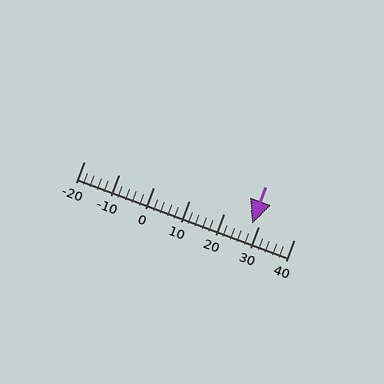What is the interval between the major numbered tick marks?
The major tick marks are spaced 10 units apart.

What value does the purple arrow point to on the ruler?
The purple arrow points to approximately 28.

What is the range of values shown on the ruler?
The ruler shows values from -20 to 40.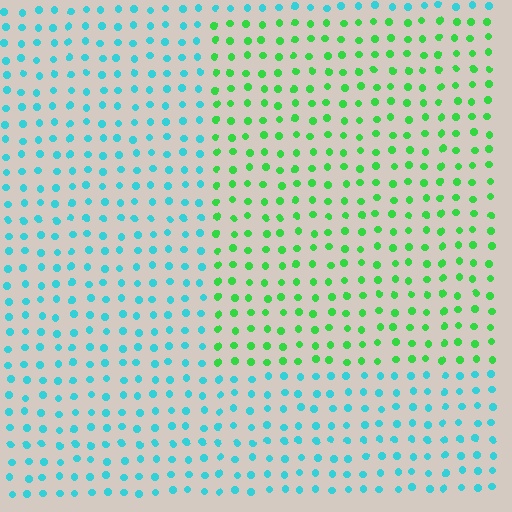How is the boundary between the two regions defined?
The boundary is defined purely by a slight shift in hue (about 57 degrees). Spacing, size, and orientation are identical on both sides.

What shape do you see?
I see a rectangle.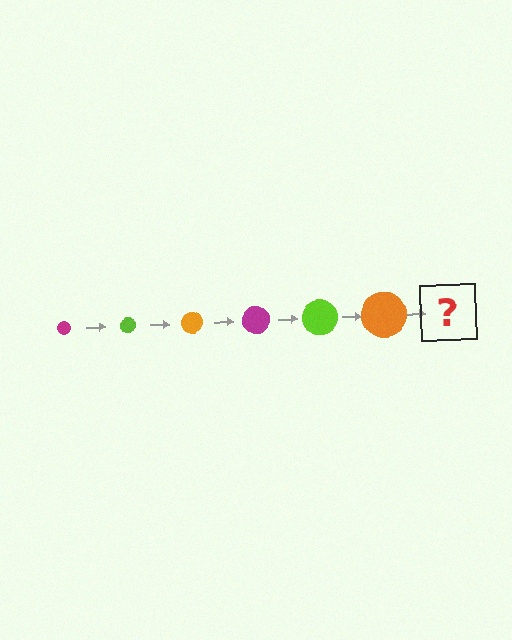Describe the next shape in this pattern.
It should be a magenta circle, larger than the previous one.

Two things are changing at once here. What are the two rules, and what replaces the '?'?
The two rules are that the circle grows larger each step and the color cycles through magenta, lime, and orange. The '?' should be a magenta circle, larger than the previous one.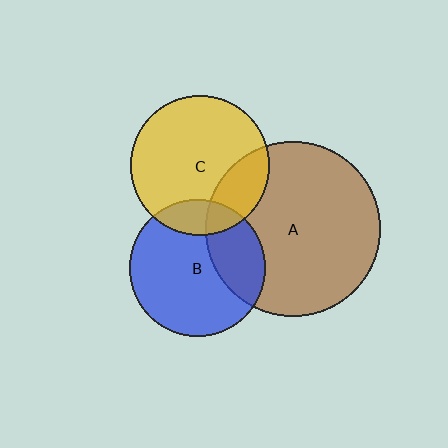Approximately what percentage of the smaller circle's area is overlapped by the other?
Approximately 20%.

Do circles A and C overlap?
Yes.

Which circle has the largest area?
Circle A (brown).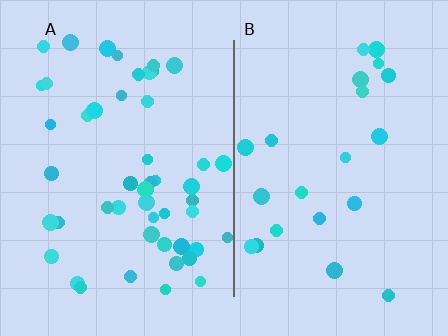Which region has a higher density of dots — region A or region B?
A (the left).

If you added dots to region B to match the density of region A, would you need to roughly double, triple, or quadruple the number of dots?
Approximately double.